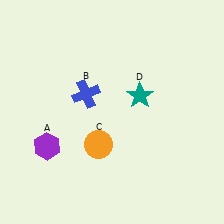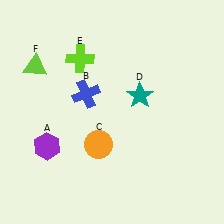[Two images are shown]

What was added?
A lime cross (E), a lime triangle (F) were added in Image 2.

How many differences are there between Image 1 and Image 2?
There are 2 differences between the two images.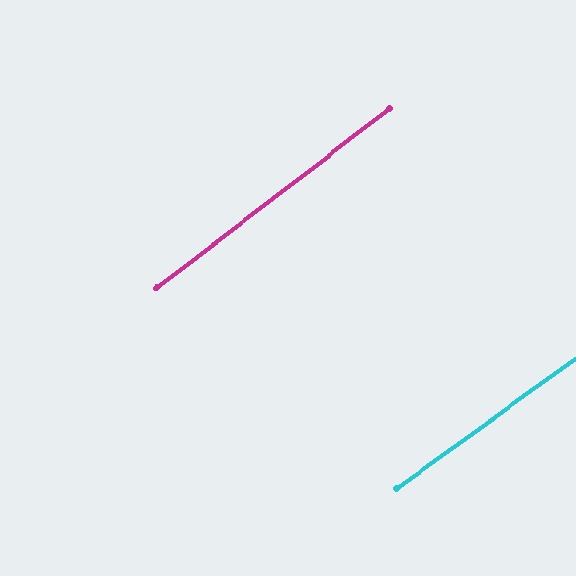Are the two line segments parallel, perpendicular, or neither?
Parallel — their directions differ by only 1.4°.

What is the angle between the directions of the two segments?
Approximately 1 degree.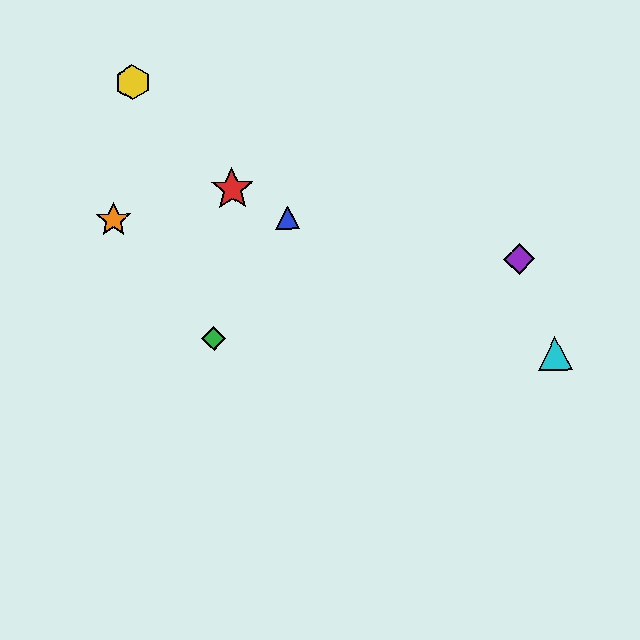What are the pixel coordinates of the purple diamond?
The purple diamond is at (519, 259).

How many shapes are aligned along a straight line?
3 shapes (the red star, the blue triangle, the cyan triangle) are aligned along a straight line.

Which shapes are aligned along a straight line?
The red star, the blue triangle, the cyan triangle are aligned along a straight line.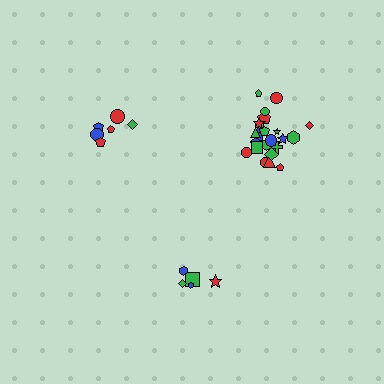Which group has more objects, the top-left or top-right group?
The top-right group.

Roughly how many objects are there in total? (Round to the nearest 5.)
Roughly 35 objects in total.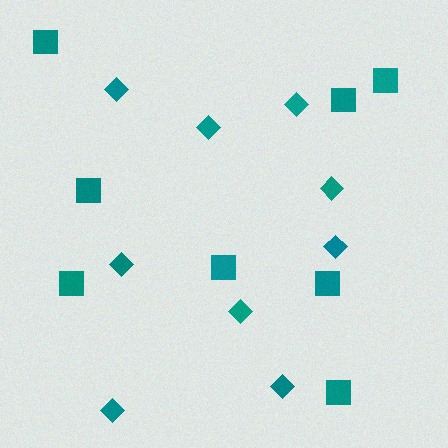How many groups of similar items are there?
There are 2 groups: one group of diamonds (9) and one group of squares (8).